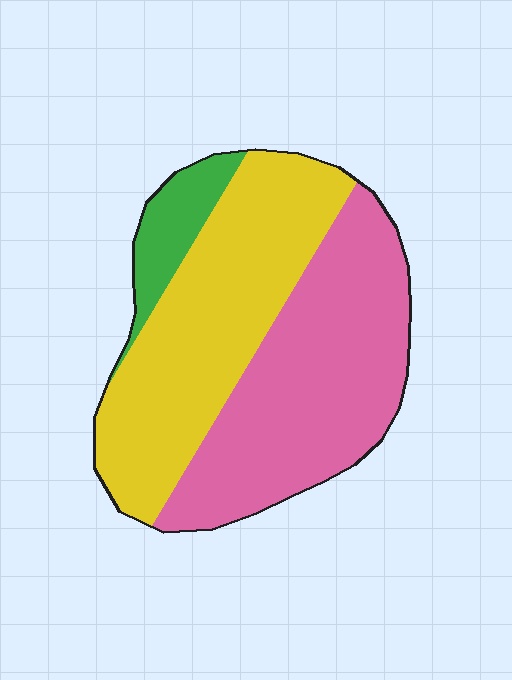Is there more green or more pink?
Pink.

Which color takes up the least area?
Green, at roughly 10%.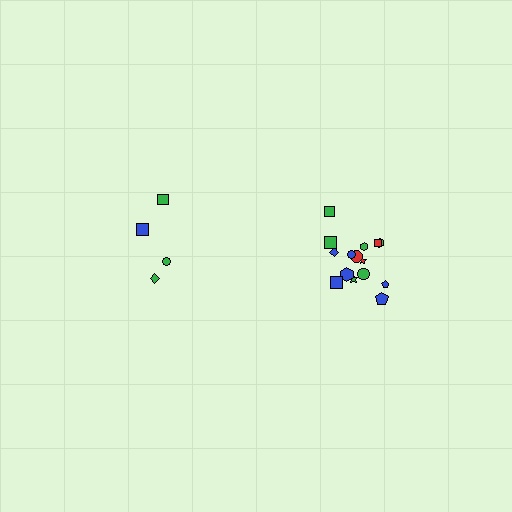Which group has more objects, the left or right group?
The right group.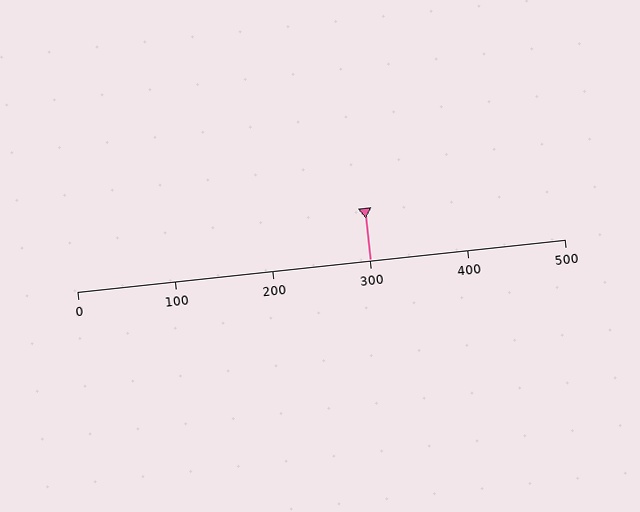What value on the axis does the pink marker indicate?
The marker indicates approximately 300.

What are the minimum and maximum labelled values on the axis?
The axis runs from 0 to 500.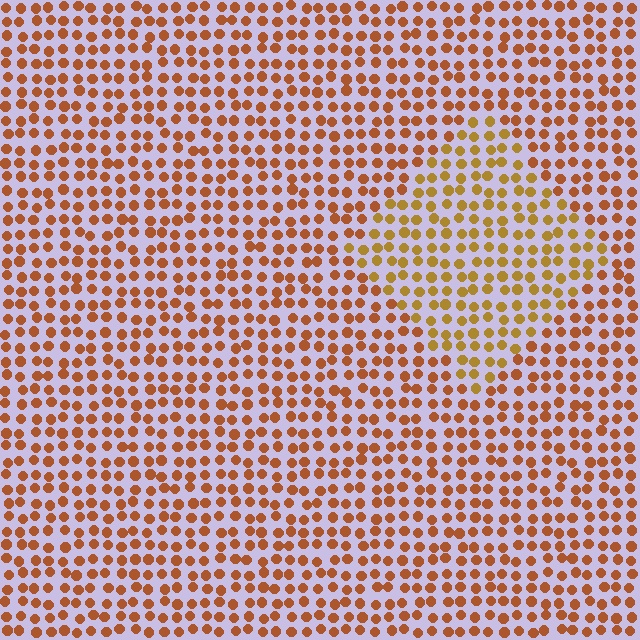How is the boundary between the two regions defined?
The boundary is defined purely by a slight shift in hue (about 24 degrees). Spacing, size, and orientation are identical on both sides.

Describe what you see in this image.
The image is filled with small brown elements in a uniform arrangement. A diamond-shaped region is visible where the elements are tinted to a slightly different hue, forming a subtle color boundary.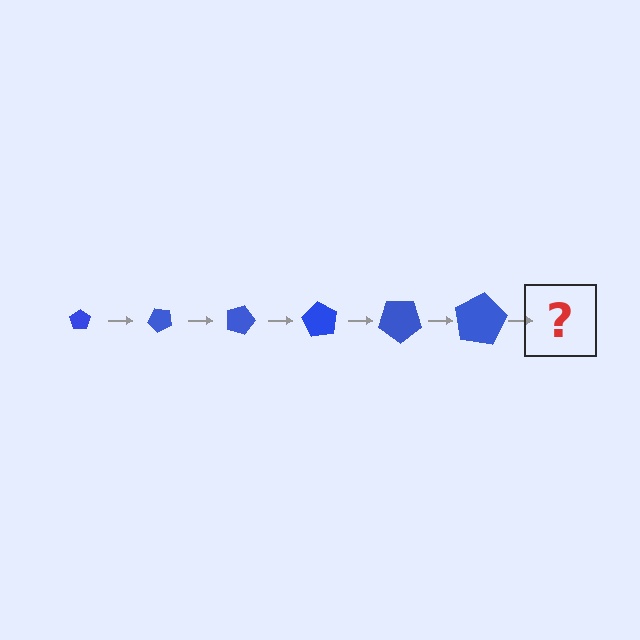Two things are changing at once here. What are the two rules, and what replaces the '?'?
The two rules are that the pentagon grows larger each step and it rotates 45 degrees each step. The '?' should be a pentagon, larger than the previous one and rotated 270 degrees from the start.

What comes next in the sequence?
The next element should be a pentagon, larger than the previous one and rotated 270 degrees from the start.